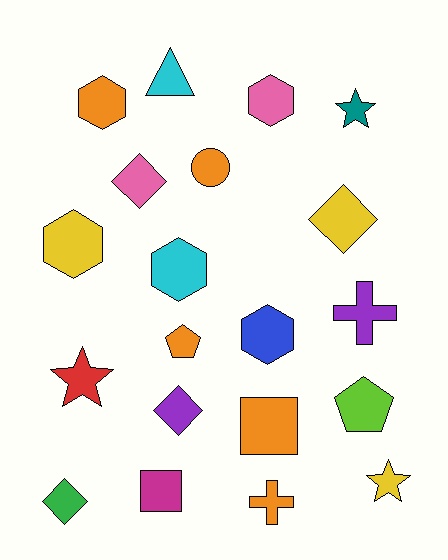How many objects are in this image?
There are 20 objects.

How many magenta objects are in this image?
There is 1 magenta object.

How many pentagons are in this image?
There are 2 pentagons.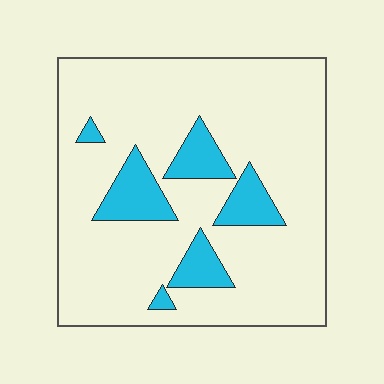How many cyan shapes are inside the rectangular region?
6.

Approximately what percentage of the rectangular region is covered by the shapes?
Approximately 15%.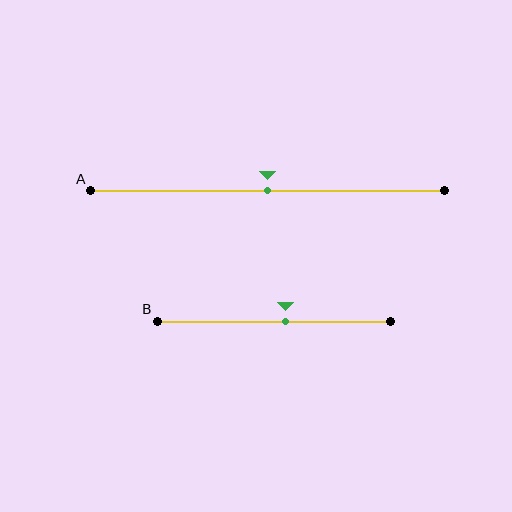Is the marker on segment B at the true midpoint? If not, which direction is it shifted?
No, the marker on segment B is shifted to the right by about 5% of the segment length.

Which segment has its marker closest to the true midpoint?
Segment A has its marker closest to the true midpoint.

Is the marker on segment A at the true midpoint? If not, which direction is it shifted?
Yes, the marker on segment A is at the true midpoint.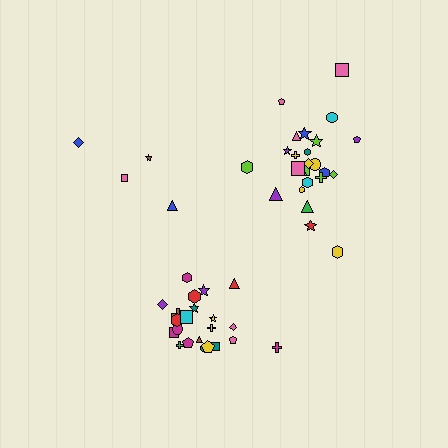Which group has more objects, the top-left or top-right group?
The top-right group.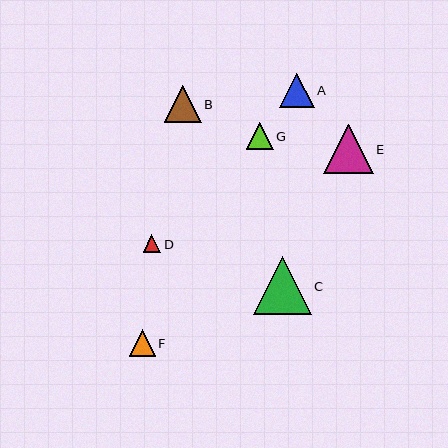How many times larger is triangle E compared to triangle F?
Triangle E is approximately 1.9 times the size of triangle F.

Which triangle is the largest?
Triangle C is the largest with a size of approximately 58 pixels.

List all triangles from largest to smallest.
From largest to smallest: C, E, B, A, G, F, D.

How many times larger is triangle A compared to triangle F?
Triangle A is approximately 1.3 times the size of triangle F.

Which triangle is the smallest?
Triangle D is the smallest with a size of approximately 18 pixels.